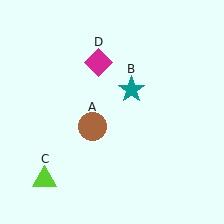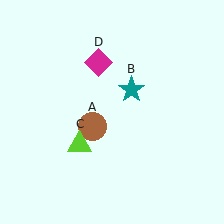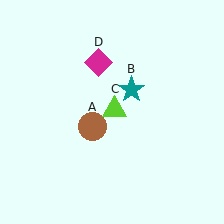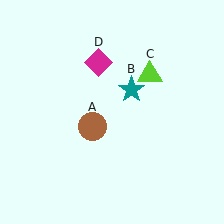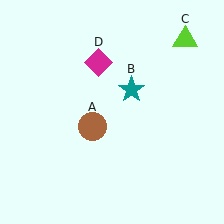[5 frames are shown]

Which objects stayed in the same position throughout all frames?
Brown circle (object A) and teal star (object B) and magenta diamond (object D) remained stationary.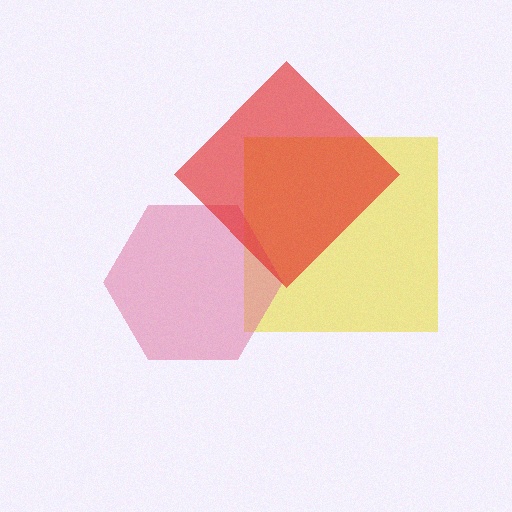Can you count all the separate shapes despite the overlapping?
Yes, there are 3 separate shapes.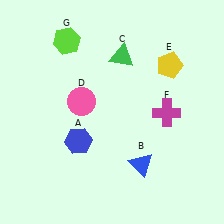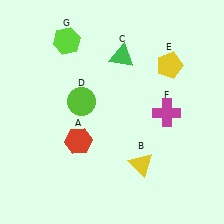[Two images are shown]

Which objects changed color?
A changed from blue to red. B changed from blue to yellow. D changed from pink to lime.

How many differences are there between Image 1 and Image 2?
There are 3 differences between the two images.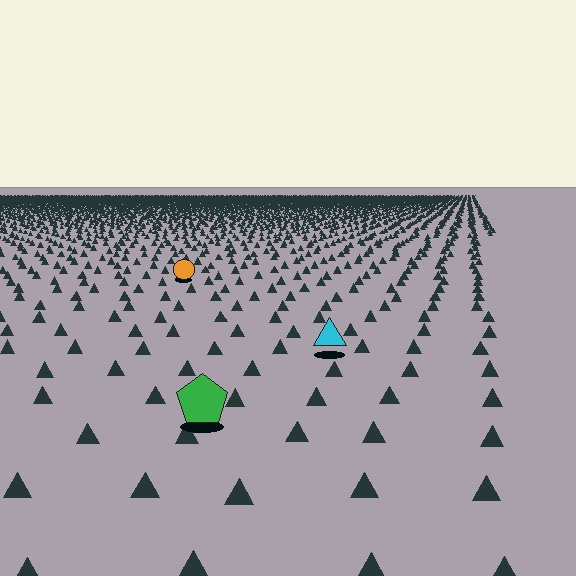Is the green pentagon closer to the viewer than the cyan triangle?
Yes. The green pentagon is closer — you can tell from the texture gradient: the ground texture is coarser near it.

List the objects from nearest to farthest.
From nearest to farthest: the green pentagon, the cyan triangle, the orange circle.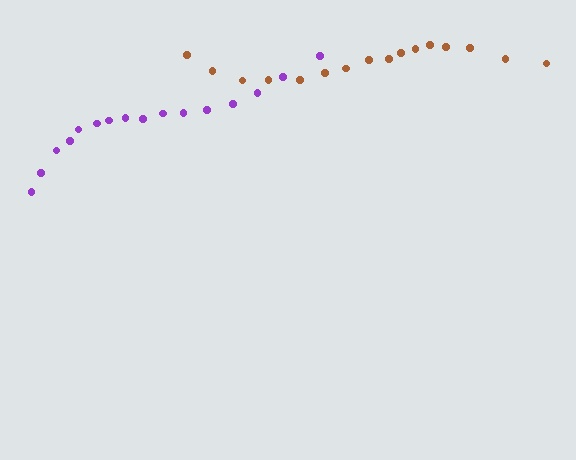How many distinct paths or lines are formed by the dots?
There are 2 distinct paths.